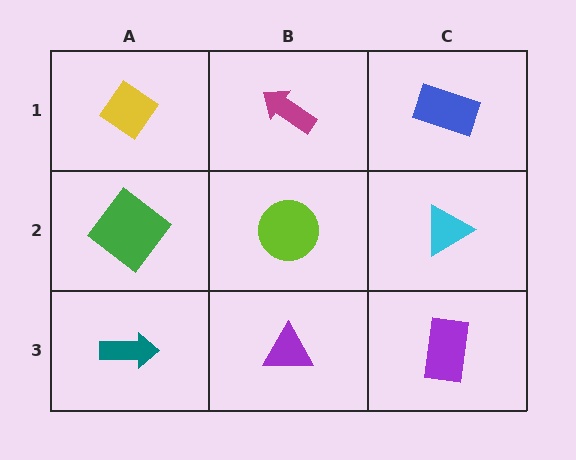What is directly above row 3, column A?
A green diamond.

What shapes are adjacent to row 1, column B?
A lime circle (row 2, column B), a yellow diamond (row 1, column A), a blue rectangle (row 1, column C).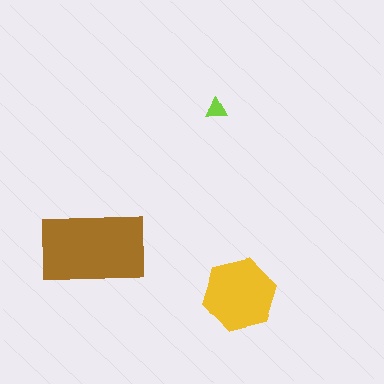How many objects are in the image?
There are 3 objects in the image.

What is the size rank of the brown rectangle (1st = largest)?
1st.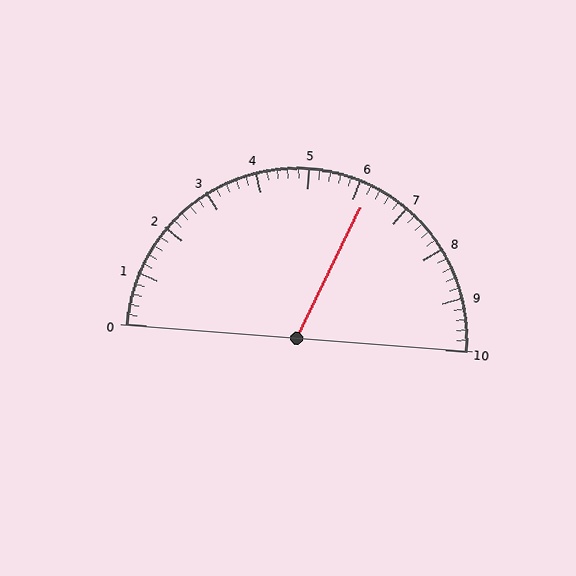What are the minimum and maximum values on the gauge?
The gauge ranges from 0 to 10.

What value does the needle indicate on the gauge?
The needle indicates approximately 6.2.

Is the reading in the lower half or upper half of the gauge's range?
The reading is in the upper half of the range (0 to 10).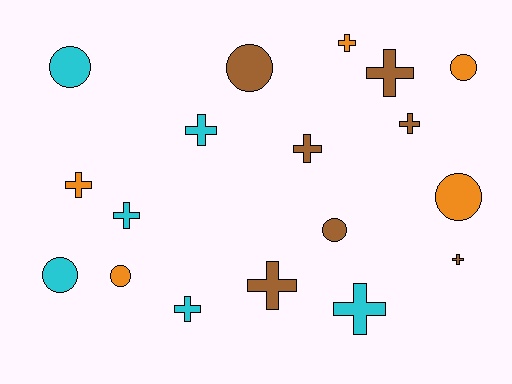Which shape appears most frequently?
Cross, with 11 objects.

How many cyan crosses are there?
There are 4 cyan crosses.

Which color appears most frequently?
Brown, with 7 objects.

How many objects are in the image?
There are 18 objects.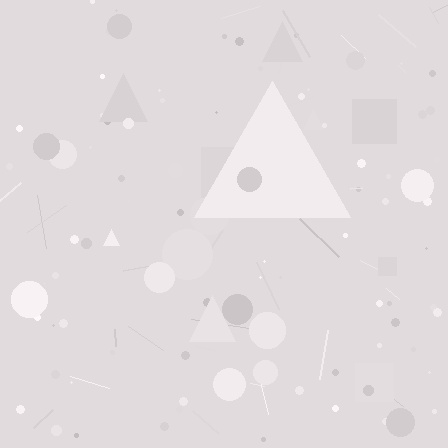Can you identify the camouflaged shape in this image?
The camouflaged shape is a triangle.